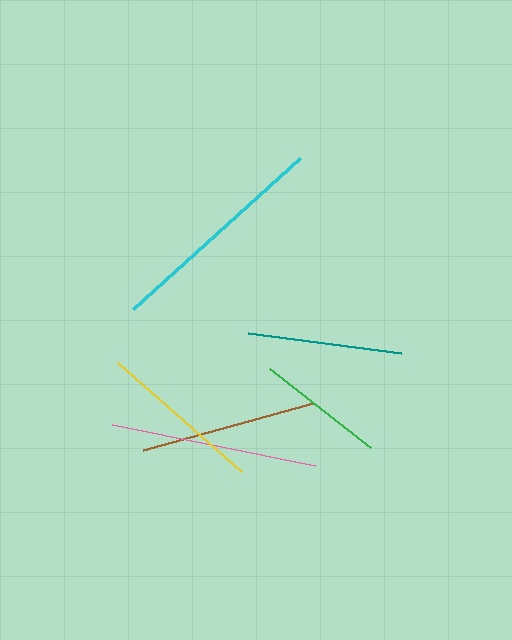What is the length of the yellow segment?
The yellow segment is approximately 165 pixels long.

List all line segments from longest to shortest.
From longest to shortest: cyan, pink, brown, yellow, teal, green.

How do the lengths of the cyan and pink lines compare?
The cyan and pink lines are approximately the same length.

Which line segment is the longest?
The cyan line is the longest at approximately 225 pixels.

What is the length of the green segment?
The green segment is approximately 128 pixels long.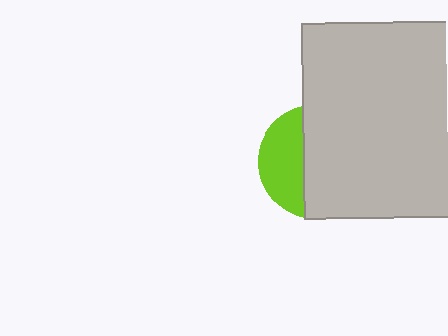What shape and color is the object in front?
The object in front is a light gray rectangle.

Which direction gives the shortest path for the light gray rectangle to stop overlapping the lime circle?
Moving right gives the shortest separation.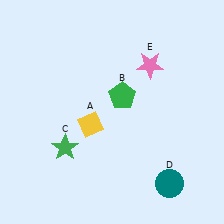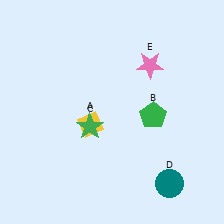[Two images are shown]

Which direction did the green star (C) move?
The green star (C) moved right.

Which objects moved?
The objects that moved are: the green pentagon (B), the green star (C).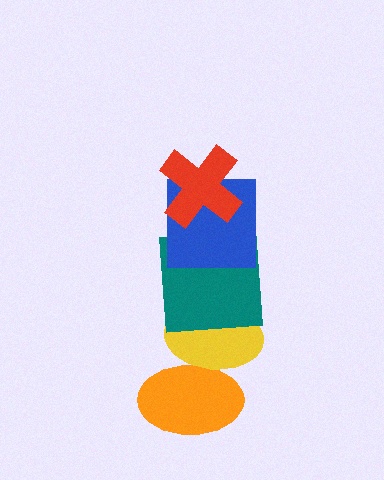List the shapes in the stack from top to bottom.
From top to bottom: the red cross, the blue square, the teal square, the yellow ellipse, the orange ellipse.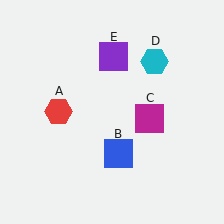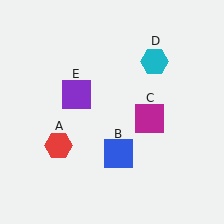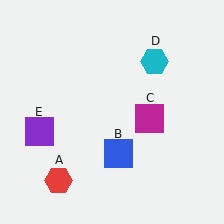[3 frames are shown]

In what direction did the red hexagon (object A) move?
The red hexagon (object A) moved down.